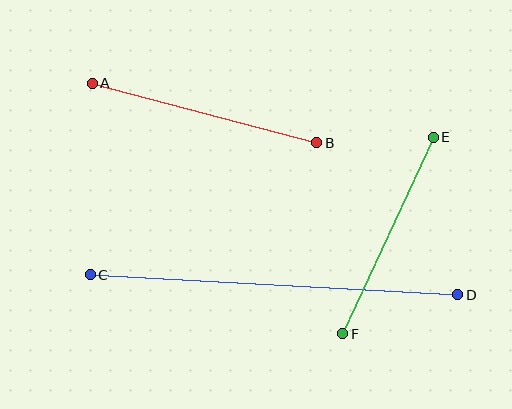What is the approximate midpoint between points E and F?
The midpoint is at approximately (388, 235) pixels.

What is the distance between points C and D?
The distance is approximately 368 pixels.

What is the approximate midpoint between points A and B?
The midpoint is at approximately (205, 113) pixels.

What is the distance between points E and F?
The distance is approximately 217 pixels.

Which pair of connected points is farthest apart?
Points C and D are farthest apart.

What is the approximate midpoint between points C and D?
The midpoint is at approximately (274, 285) pixels.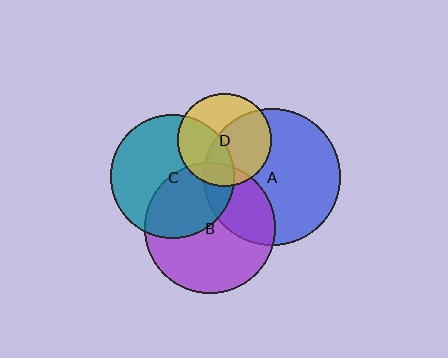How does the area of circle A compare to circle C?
Approximately 1.2 times.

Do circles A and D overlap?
Yes.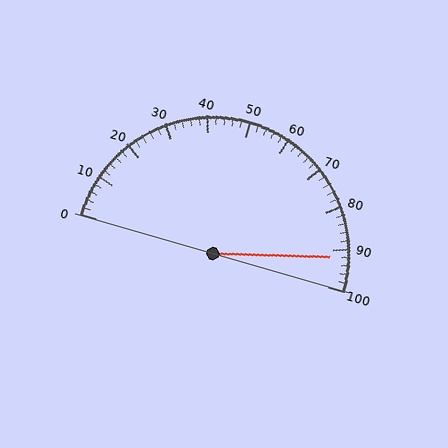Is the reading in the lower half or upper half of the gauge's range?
The reading is in the upper half of the range (0 to 100).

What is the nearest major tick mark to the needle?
The nearest major tick mark is 90.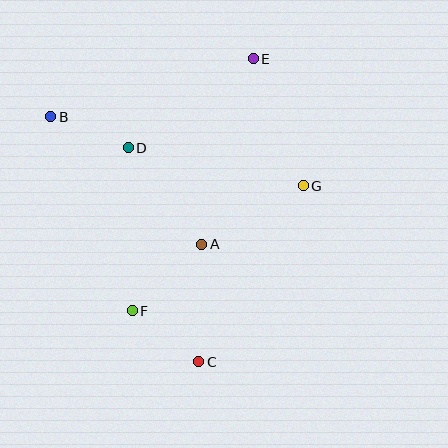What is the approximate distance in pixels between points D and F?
The distance between D and F is approximately 163 pixels.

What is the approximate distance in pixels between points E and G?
The distance between E and G is approximately 137 pixels.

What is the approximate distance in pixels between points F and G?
The distance between F and G is approximately 212 pixels.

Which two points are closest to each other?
Points B and D are closest to each other.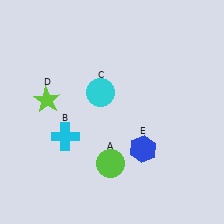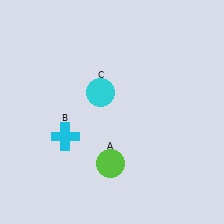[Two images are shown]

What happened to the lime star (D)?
The lime star (D) was removed in Image 2. It was in the top-left area of Image 1.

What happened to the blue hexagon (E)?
The blue hexagon (E) was removed in Image 2. It was in the bottom-right area of Image 1.